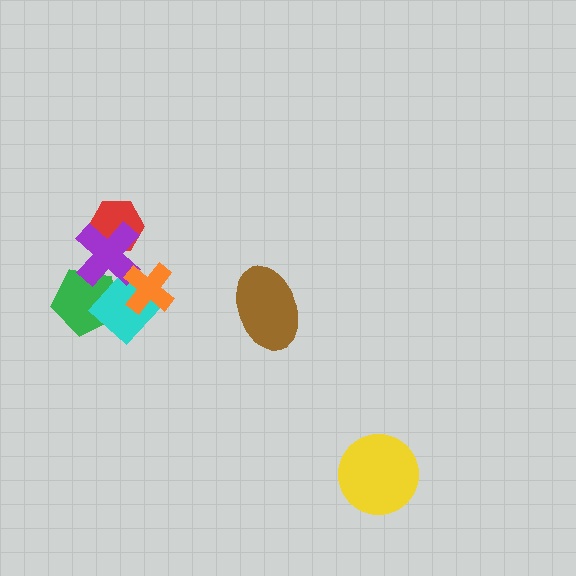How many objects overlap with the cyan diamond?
3 objects overlap with the cyan diamond.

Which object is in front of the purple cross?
The orange cross is in front of the purple cross.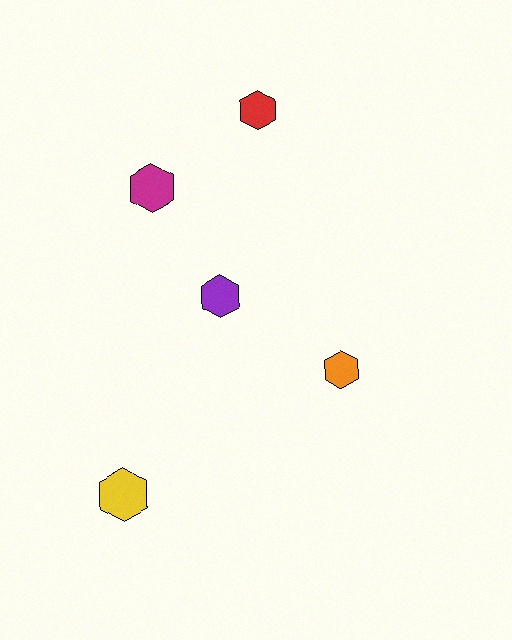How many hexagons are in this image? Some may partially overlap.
There are 5 hexagons.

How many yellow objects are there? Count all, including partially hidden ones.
There is 1 yellow object.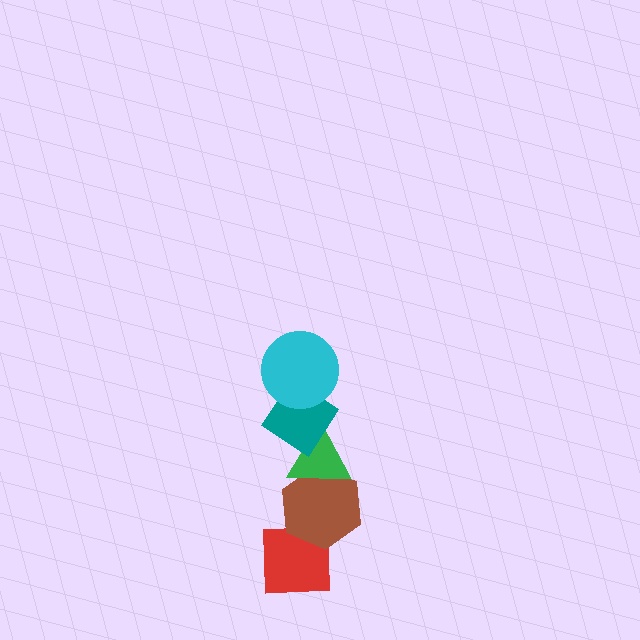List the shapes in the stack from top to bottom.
From top to bottom: the cyan circle, the teal diamond, the green triangle, the brown hexagon, the red square.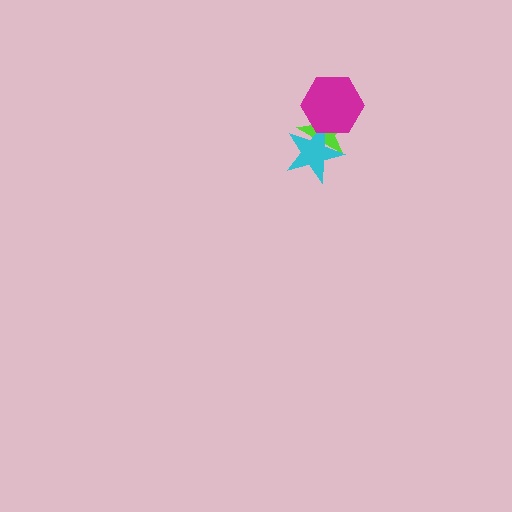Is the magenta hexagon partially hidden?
No, no other shape covers it.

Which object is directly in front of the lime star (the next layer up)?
The cyan star is directly in front of the lime star.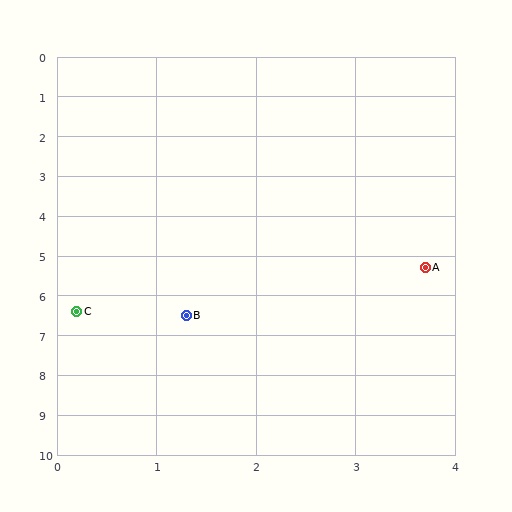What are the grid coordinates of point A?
Point A is at approximately (3.7, 5.3).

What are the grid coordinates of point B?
Point B is at approximately (1.3, 6.5).